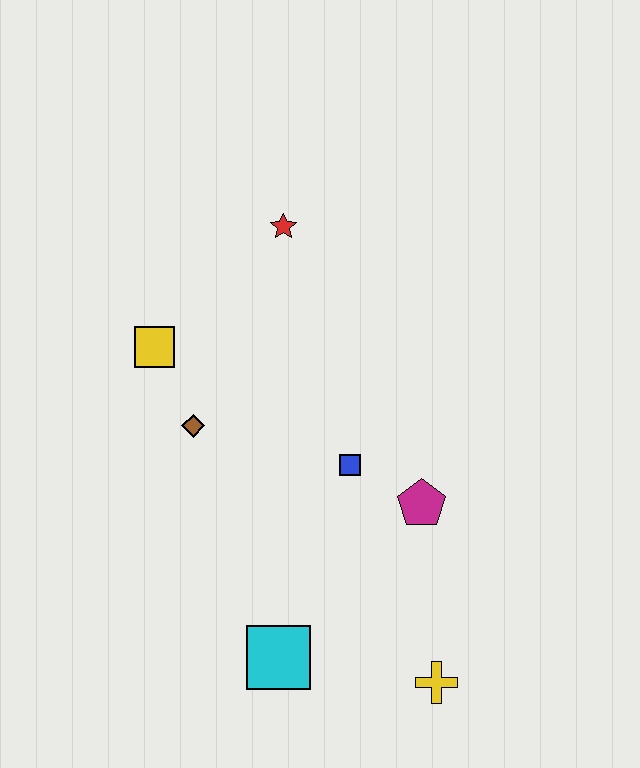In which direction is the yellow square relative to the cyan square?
The yellow square is above the cyan square.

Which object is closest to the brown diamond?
The yellow square is closest to the brown diamond.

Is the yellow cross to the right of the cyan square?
Yes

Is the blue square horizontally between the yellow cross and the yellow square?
Yes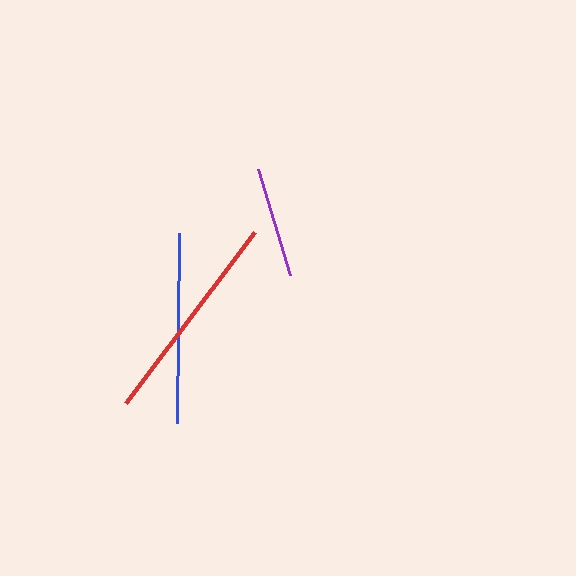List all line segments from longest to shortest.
From longest to shortest: red, blue, purple.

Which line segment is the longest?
The red line is the longest at approximately 214 pixels.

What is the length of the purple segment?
The purple segment is approximately 111 pixels long.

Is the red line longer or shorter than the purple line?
The red line is longer than the purple line.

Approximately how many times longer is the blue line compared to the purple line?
The blue line is approximately 1.7 times the length of the purple line.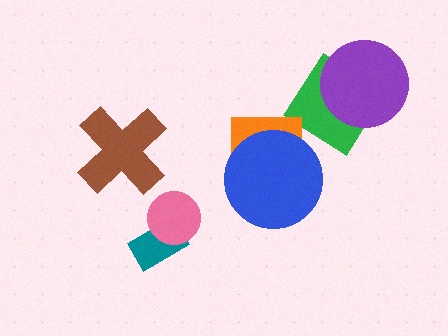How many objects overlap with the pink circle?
1 object overlaps with the pink circle.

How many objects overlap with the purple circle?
1 object overlaps with the purple circle.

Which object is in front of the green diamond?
The purple circle is in front of the green diamond.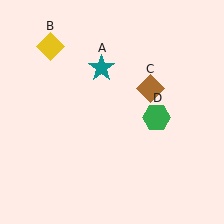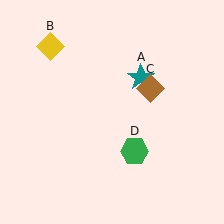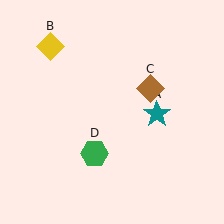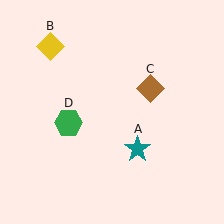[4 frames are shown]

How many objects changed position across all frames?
2 objects changed position: teal star (object A), green hexagon (object D).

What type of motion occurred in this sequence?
The teal star (object A), green hexagon (object D) rotated clockwise around the center of the scene.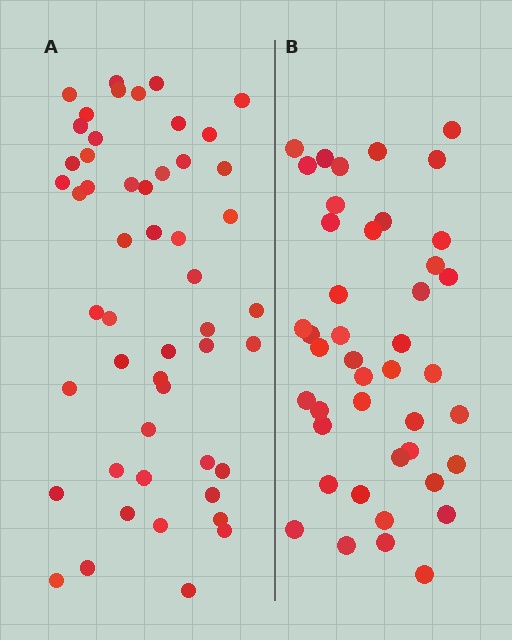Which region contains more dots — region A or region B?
Region A (the left region) has more dots.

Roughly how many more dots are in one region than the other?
Region A has roughly 8 or so more dots than region B.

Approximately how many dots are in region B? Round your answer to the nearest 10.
About 40 dots. (The exact count is 43, which rounds to 40.)